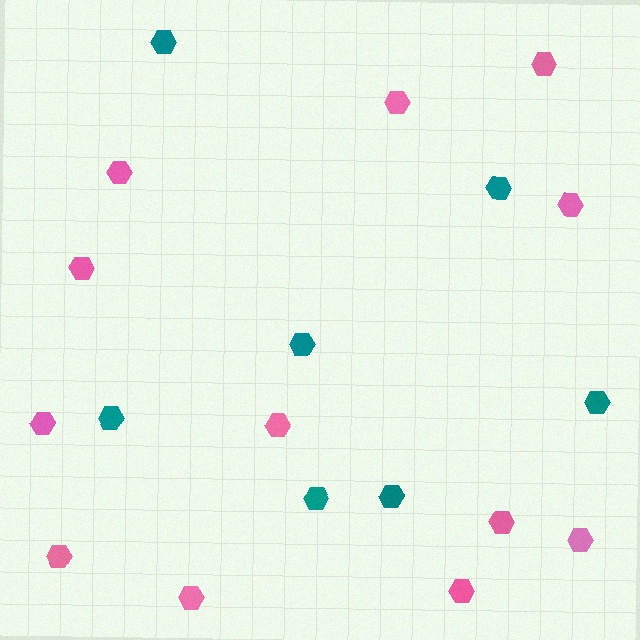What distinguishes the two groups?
There are 2 groups: one group of pink hexagons (12) and one group of teal hexagons (7).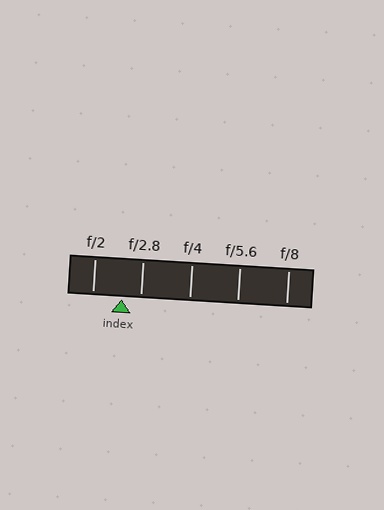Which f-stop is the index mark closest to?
The index mark is closest to f/2.8.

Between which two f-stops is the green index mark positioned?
The index mark is between f/2 and f/2.8.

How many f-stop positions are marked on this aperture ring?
There are 5 f-stop positions marked.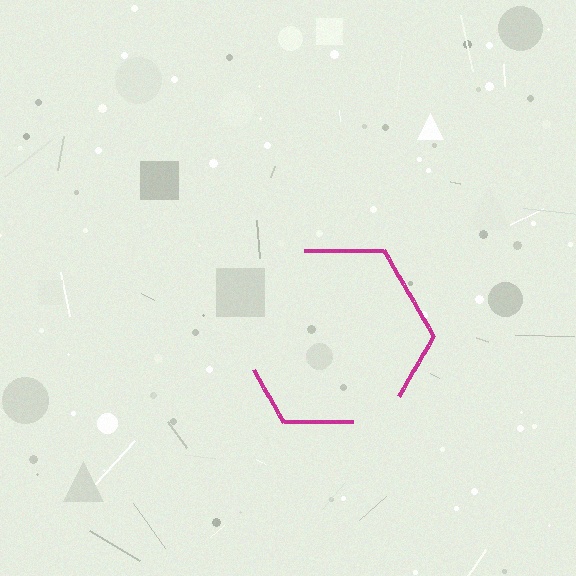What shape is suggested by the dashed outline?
The dashed outline suggests a hexagon.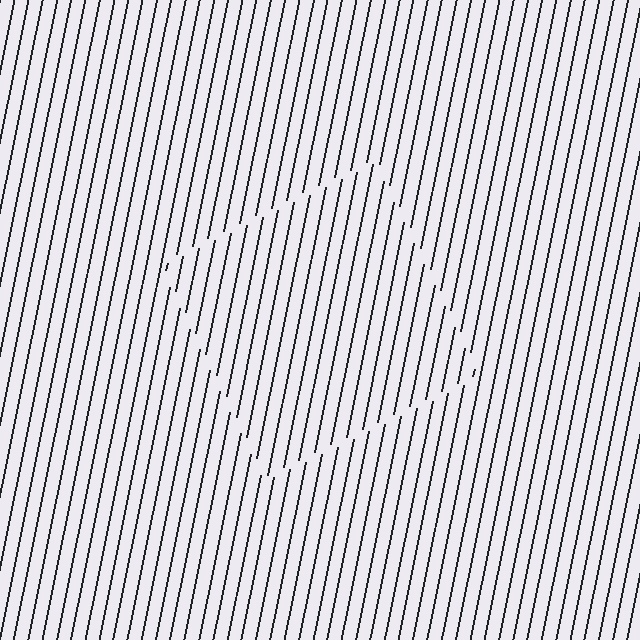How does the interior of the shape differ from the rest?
The interior of the shape contains the same grating, shifted by half a period — the contour is defined by the phase discontinuity where line-ends from the inner and outer gratings abut.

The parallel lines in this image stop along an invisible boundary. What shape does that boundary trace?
An illusory square. The interior of the shape contains the same grating, shifted by half a period — the contour is defined by the phase discontinuity where line-ends from the inner and outer gratings abut.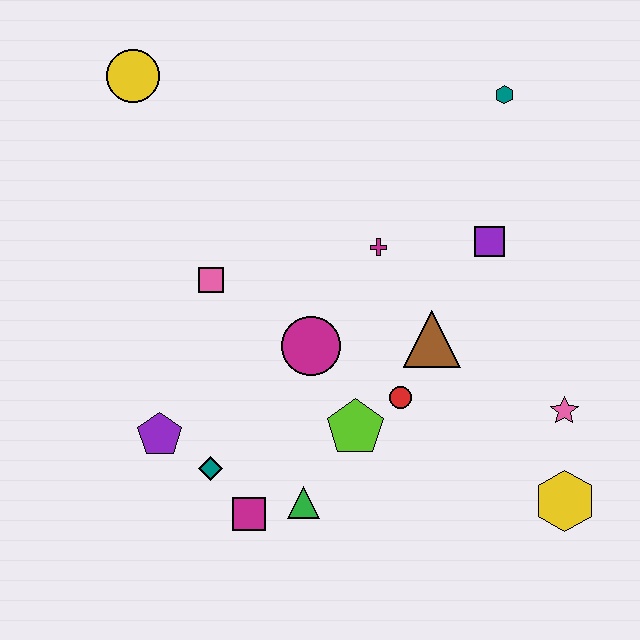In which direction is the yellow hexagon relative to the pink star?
The yellow hexagon is below the pink star.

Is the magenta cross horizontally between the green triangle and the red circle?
Yes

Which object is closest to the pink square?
The magenta circle is closest to the pink square.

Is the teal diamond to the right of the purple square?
No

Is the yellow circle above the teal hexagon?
Yes